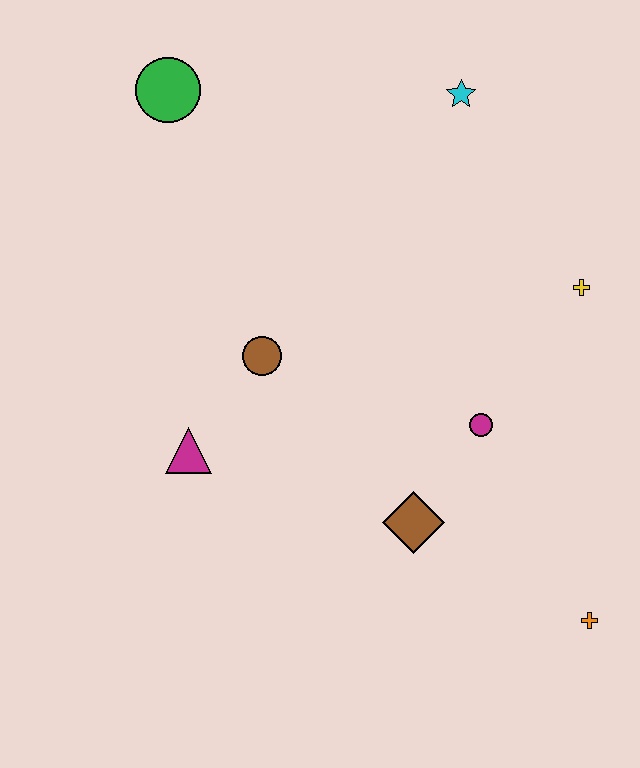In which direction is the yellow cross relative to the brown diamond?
The yellow cross is above the brown diamond.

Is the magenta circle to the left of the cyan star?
No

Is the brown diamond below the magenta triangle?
Yes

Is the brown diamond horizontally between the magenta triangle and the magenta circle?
Yes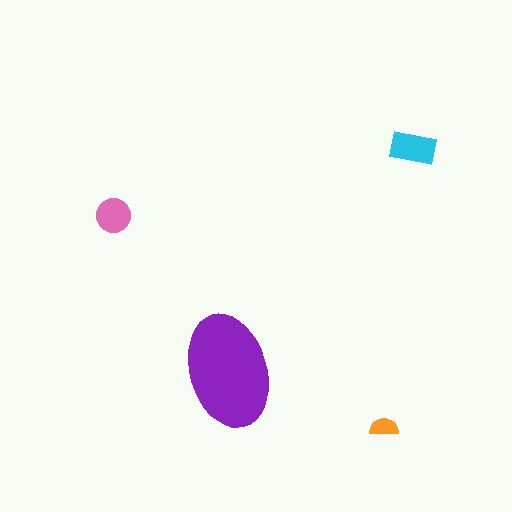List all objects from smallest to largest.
The orange semicircle, the pink circle, the cyan rectangle, the purple ellipse.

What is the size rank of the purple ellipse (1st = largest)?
1st.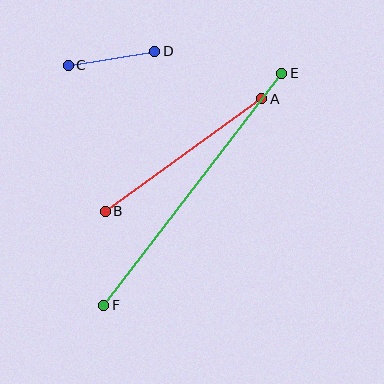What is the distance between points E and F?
The distance is approximately 292 pixels.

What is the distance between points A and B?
The distance is approximately 193 pixels.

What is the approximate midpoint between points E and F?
The midpoint is at approximately (193, 189) pixels.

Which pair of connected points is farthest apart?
Points E and F are farthest apart.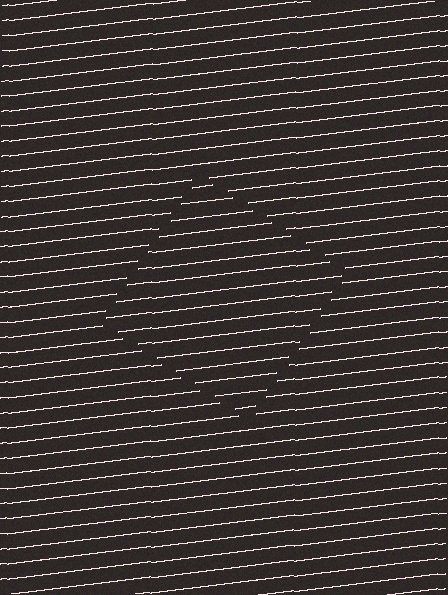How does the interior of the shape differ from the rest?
The interior of the shape contains the same grating, shifted by half a period — the contour is defined by the phase discontinuity where line-ends from the inner and outer gratings abut.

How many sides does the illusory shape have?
4 sides — the line-ends trace a square.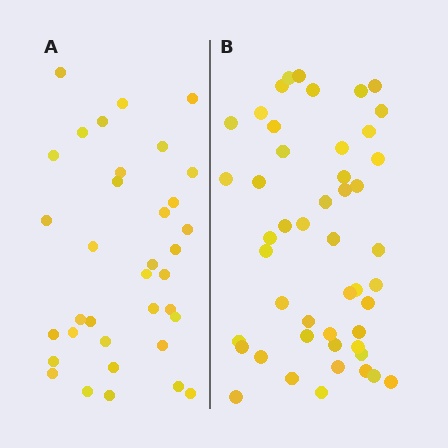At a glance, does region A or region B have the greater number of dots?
Region B (the right region) has more dots.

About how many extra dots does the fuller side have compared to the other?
Region B has approximately 15 more dots than region A.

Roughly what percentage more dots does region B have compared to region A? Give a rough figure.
About 35% more.